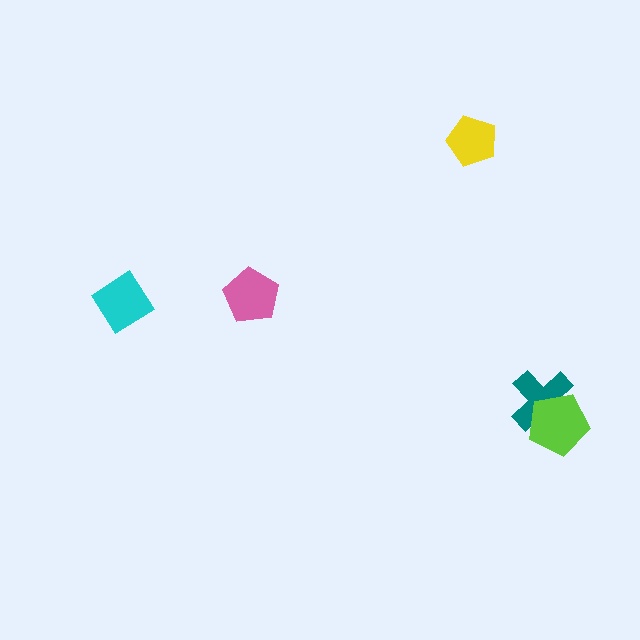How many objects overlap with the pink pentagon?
0 objects overlap with the pink pentagon.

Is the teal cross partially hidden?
Yes, it is partially covered by another shape.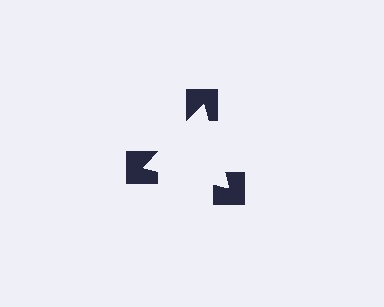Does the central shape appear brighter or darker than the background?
It typically appears slightly brighter than the background, even though no actual brightness change is drawn.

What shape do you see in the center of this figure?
An illusory triangle — its edges are inferred from the aligned wedge cuts in the notched squares, not physically drawn.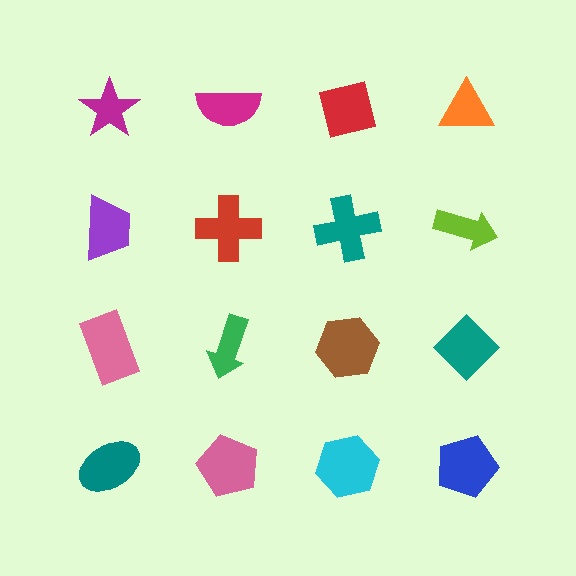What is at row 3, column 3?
A brown hexagon.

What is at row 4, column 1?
A teal ellipse.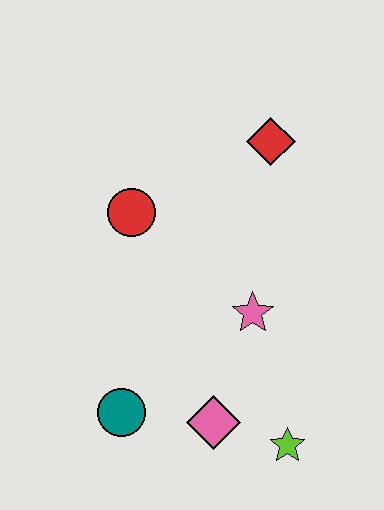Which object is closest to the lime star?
The pink diamond is closest to the lime star.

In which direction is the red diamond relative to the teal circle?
The red diamond is above the teal circle.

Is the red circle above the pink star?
Yes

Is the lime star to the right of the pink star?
Yes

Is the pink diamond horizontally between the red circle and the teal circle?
No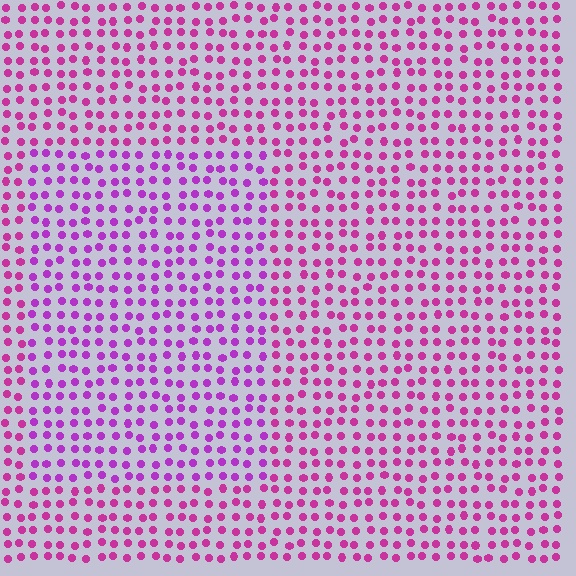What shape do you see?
I see a rectangle.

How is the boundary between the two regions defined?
The boundary is defined purely by a slight shift in hue (about 25 degrees). Spacing, size, and orientation are identical on both sides.